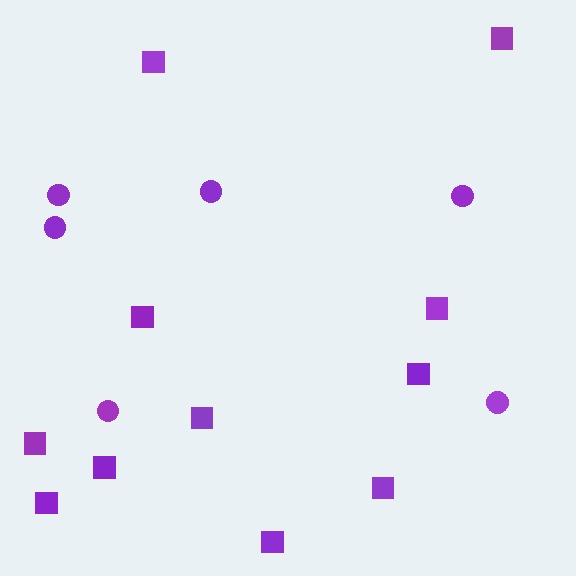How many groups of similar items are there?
There are 2 groups: one group of circles (6) and one group of squares (11).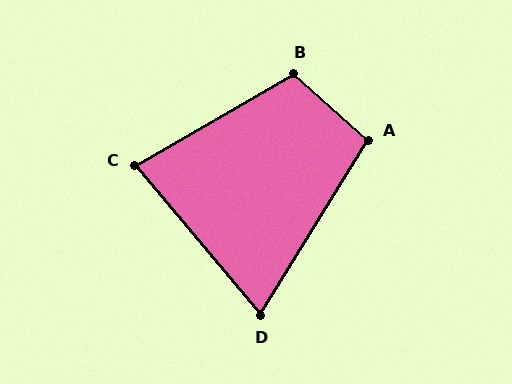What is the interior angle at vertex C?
Approximately 80 degrees (acute).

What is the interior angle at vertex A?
Approximately 100 degrees (obtuse).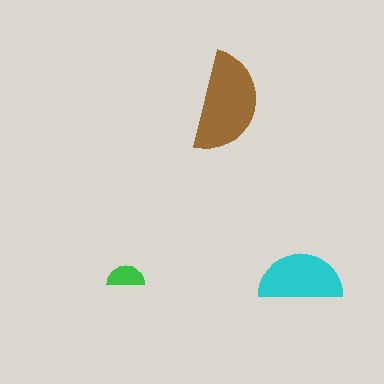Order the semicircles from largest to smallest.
the brown one, the cyan one, the green one.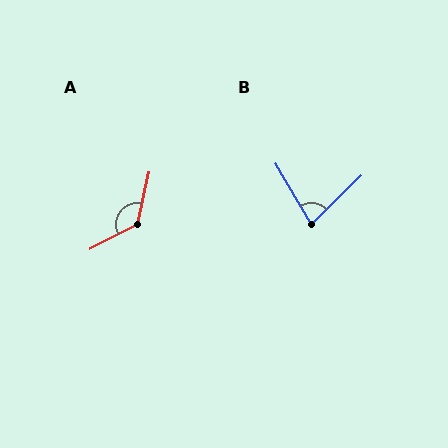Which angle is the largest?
A, at approximately 130 degrees.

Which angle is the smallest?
B, at approximately 76 degrees.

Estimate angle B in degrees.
Approximately 76 degrees.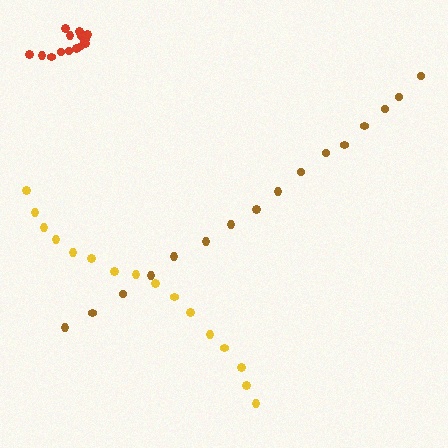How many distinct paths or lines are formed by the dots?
There are 3 distinct paths.